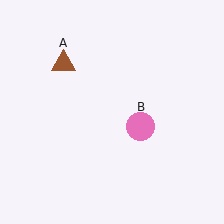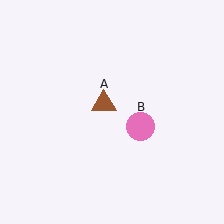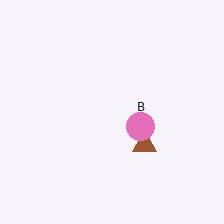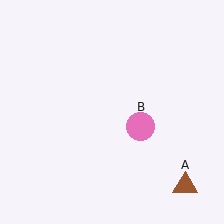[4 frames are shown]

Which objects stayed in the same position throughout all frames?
Pink circle (object B) remained stationary.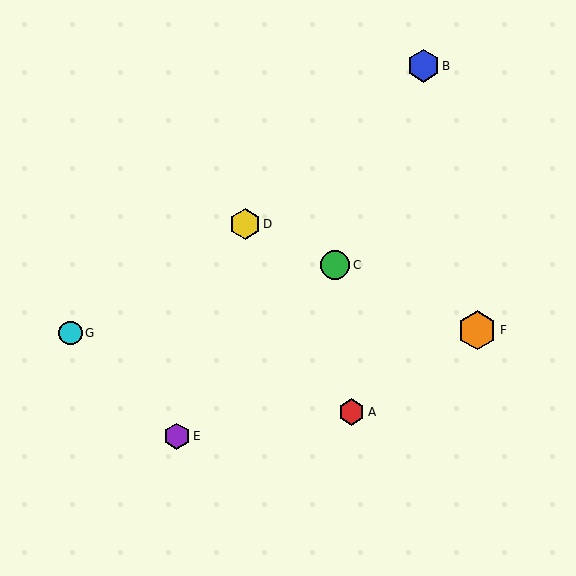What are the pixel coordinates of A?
Object A is at (352, 412).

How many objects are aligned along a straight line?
3 objects (C, D, F) are aligned along a straight line.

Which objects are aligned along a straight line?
Objects C, D, F are aligned along a straight line.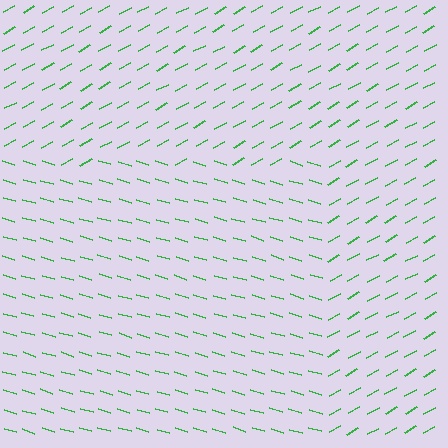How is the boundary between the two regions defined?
The boundary is defined purely by a change in line orientation (approximately 45 degrees difference). All lines are the same color and thickness.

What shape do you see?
I see a rectangle.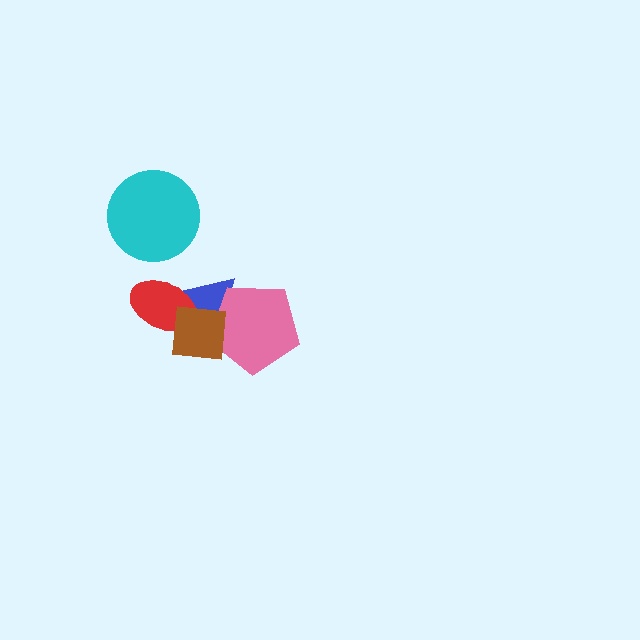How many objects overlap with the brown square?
3 objects overlap with the brown square.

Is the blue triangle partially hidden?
Yes, it is partially covered by another shape.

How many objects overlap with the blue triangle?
3 objects overlap with the blue triangle.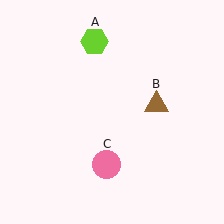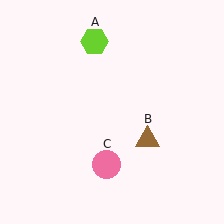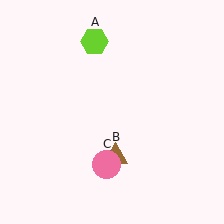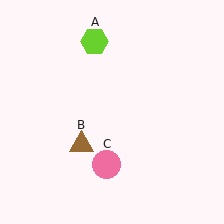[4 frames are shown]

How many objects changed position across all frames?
1 object changed position: brown triangle (object B).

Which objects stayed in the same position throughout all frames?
Lime hexagon (object A) and pink circle (object C) remained stationary.